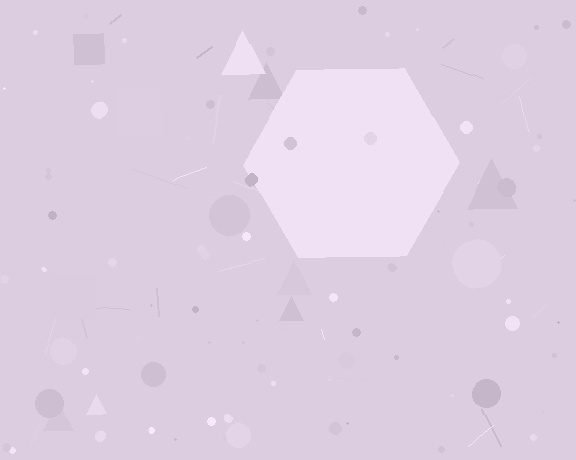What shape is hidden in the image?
A hexagon is hidden in the image.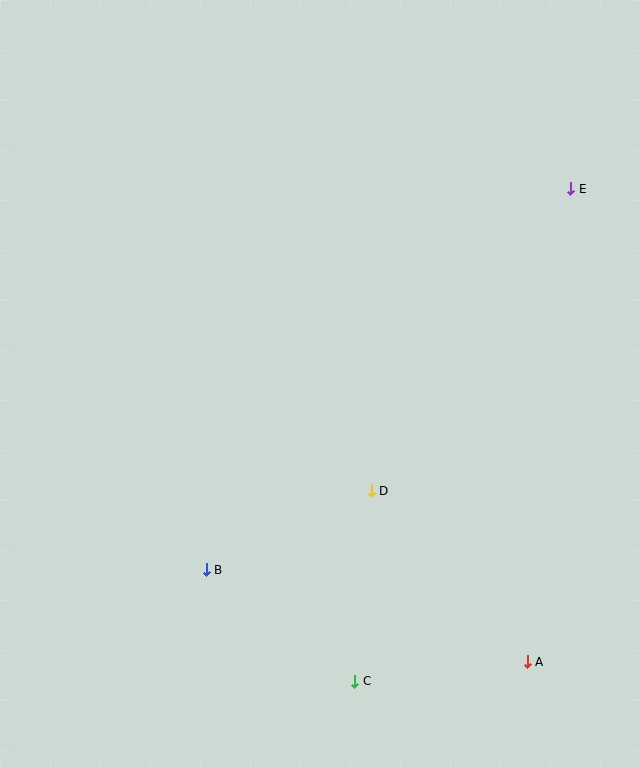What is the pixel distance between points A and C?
The distance between A and C is 173 pixels.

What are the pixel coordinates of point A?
Point A is at (527, 662).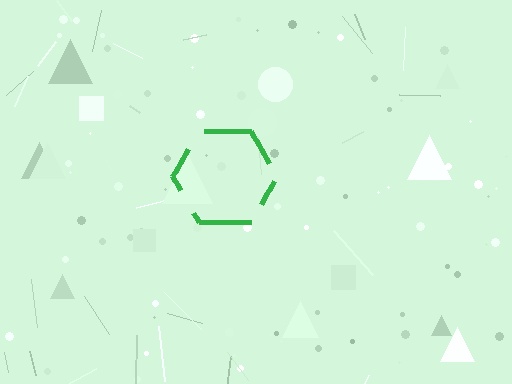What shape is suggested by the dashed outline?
The dashed outline suggests a hexagon.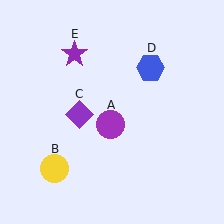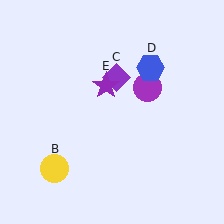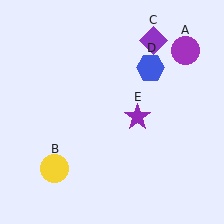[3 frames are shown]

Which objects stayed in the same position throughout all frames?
Yellow circle (object B) and blue hexagon (object D) remained stationary.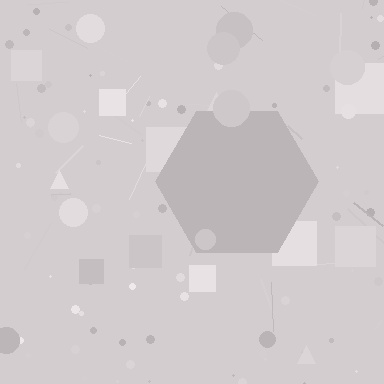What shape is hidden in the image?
A hexagon is hidden in the image.